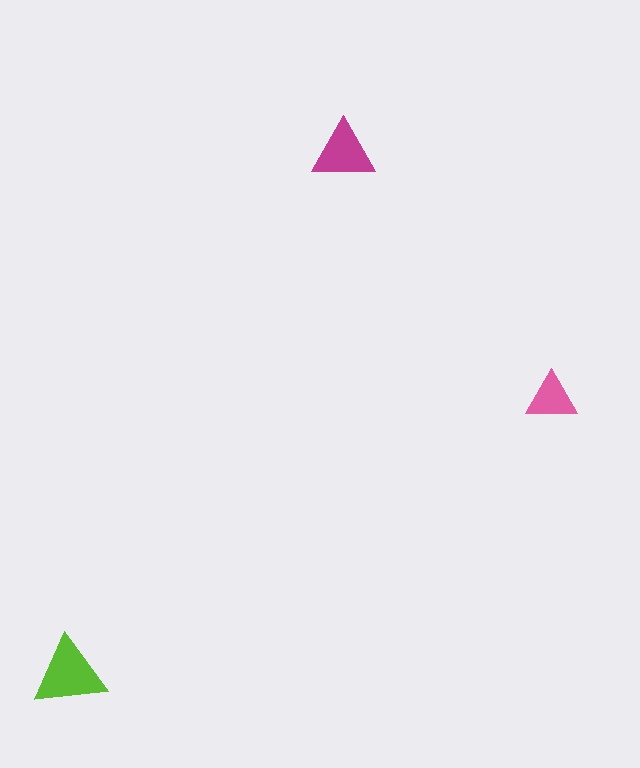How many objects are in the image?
There are 3 objects in the image.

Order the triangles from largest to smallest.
the lime one, the magenta one, the pink one.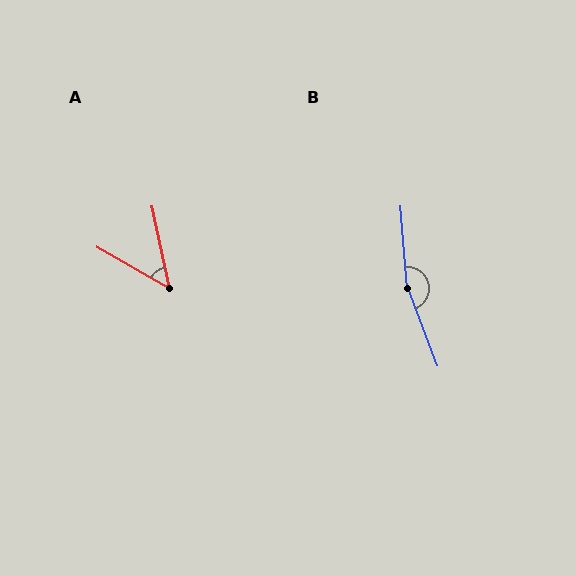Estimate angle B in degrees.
Approximately 164 degrees.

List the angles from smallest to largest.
A (48°), B (164°).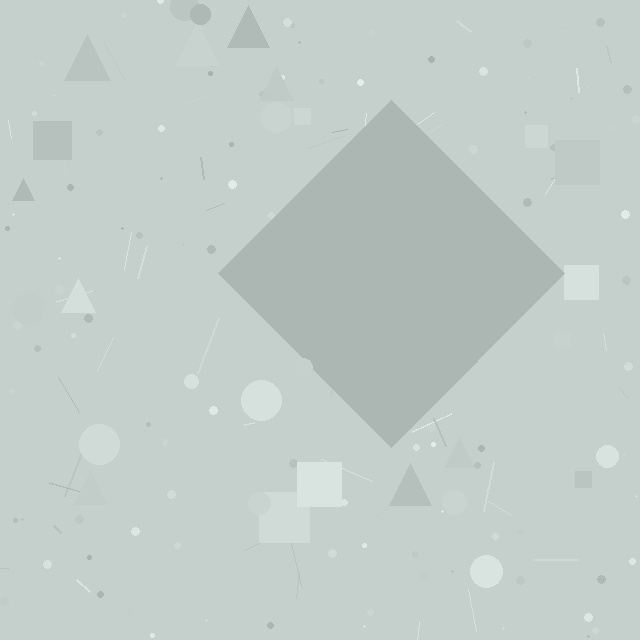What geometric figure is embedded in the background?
A diamond is embedded in the background.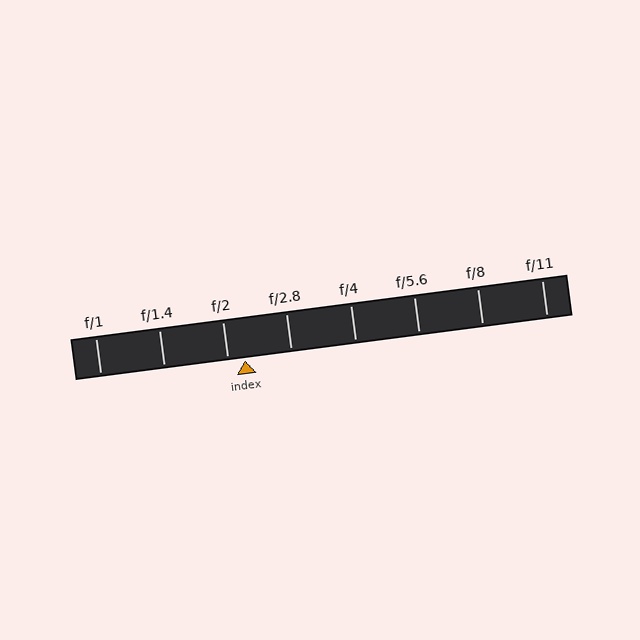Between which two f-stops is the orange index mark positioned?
The index mark is between f/2 and f/2.8.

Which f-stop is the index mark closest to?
The index mark is closest to f/2.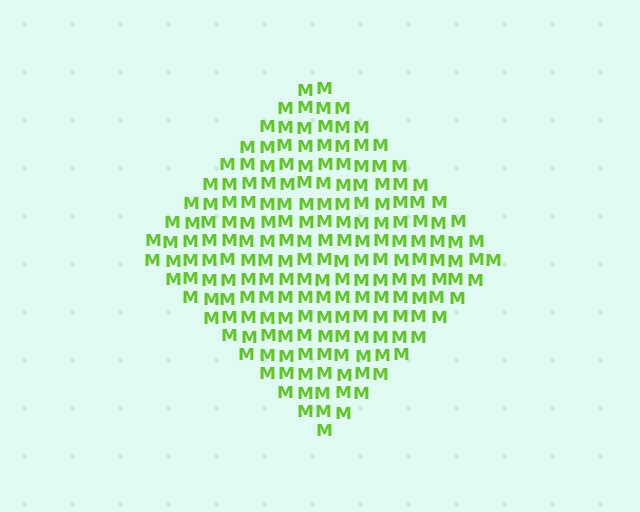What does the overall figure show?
The overall figure shows a diamond.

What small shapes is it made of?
It is made of small letter M's.